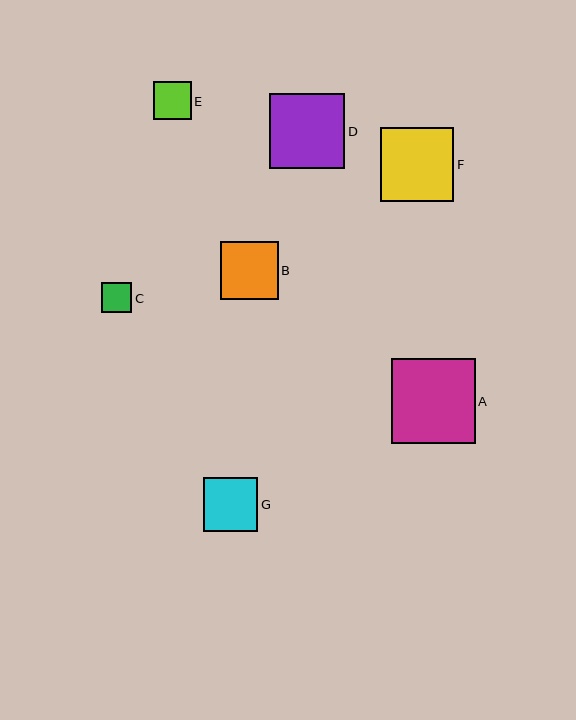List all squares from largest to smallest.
From largest to smallest: A, D, F, B, G, E, C.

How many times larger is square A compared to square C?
Square A is approximately 2.8 times the size of square C.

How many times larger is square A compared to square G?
Square A is approximately 1.6 times the size of square G.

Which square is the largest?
Square A is the largest with a size of approximately 84 pixels.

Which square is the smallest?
Square C is the smallest with a size of approximately 30 pixels.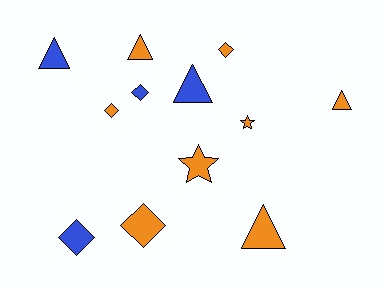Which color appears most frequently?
Orange, with 8 objects.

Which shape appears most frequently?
Diamond, with 5 objects.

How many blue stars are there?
There are no blue stars.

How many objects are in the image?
There are 12 objects.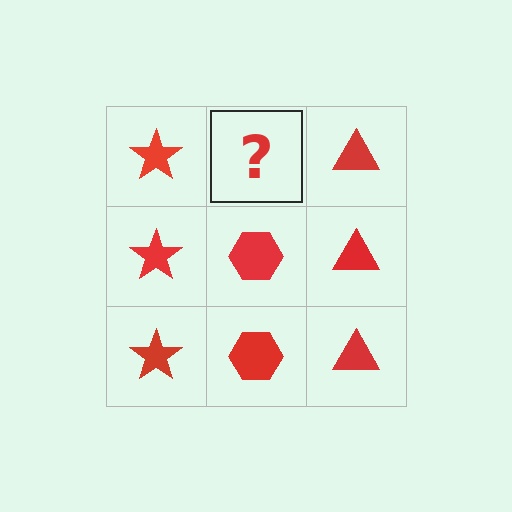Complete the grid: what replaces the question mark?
The question mark should be replaced with a red hexagon.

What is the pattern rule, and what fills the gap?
The rule is that each column has a consistent shape. The gap should be filled with a red hexagon.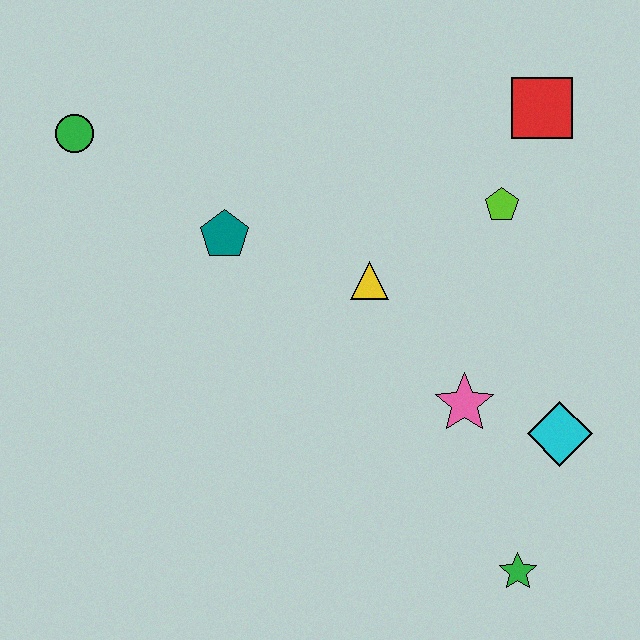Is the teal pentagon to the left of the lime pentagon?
Yes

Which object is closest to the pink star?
The cyan diamond is closest to the pink star.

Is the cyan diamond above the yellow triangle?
No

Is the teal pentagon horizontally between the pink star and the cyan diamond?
No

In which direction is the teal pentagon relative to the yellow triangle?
The teal pentagon is to the left of the yellow triangle.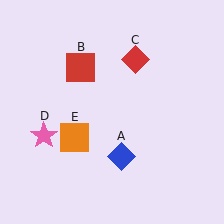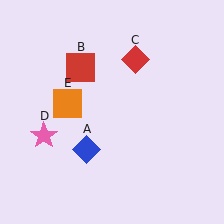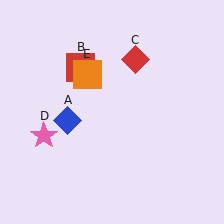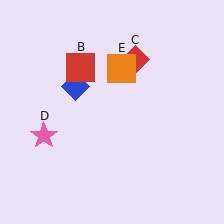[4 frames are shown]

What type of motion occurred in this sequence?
The blue diamond (object A), orange square (object E) rotated clockwise around the center of the scene.